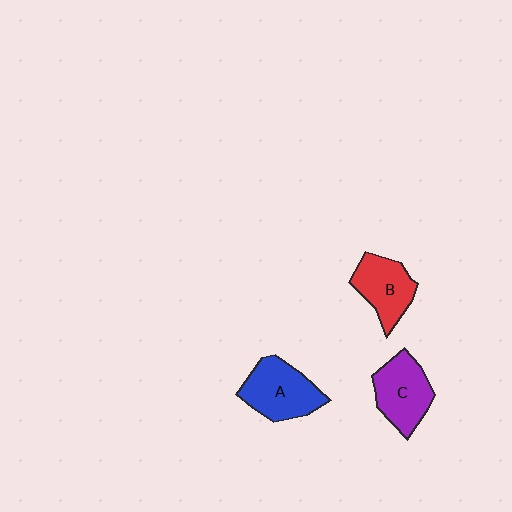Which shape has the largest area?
Shape A (blue).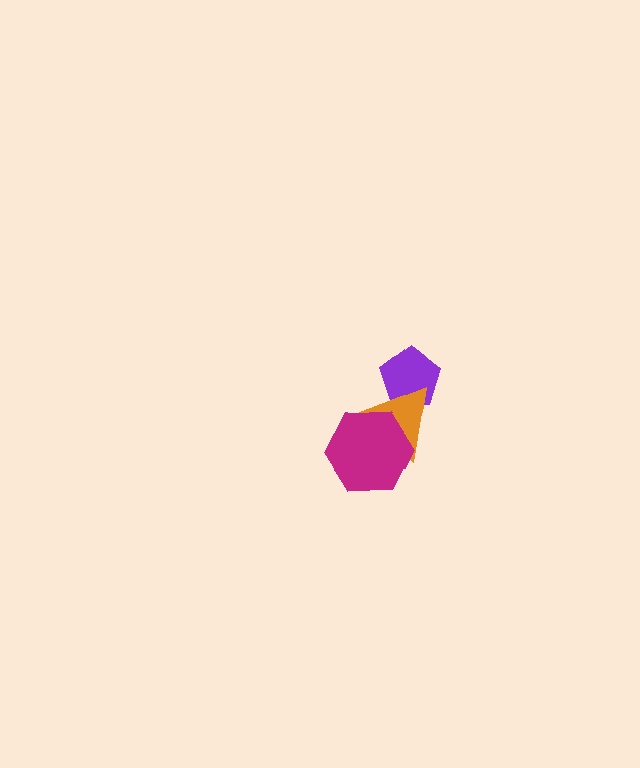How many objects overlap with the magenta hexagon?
1 object overlaps with the magenta hexagon.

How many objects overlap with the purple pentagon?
1 object overlaps with the purple pentagon.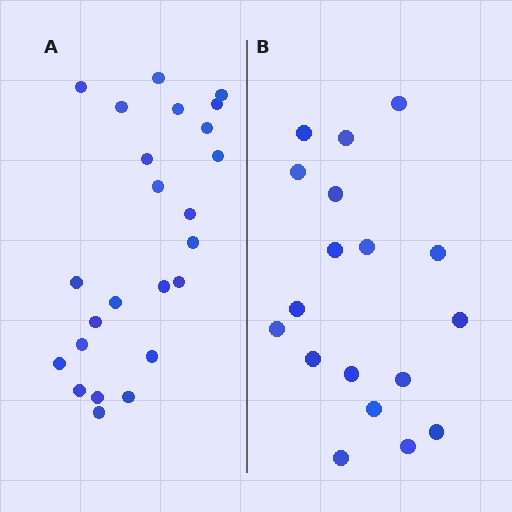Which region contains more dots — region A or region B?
Region A (the left region) has more dots.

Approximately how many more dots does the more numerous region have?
Region A has about 6 more dots than region B.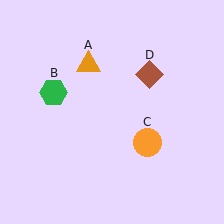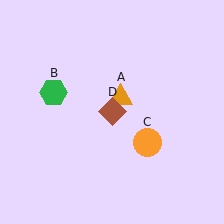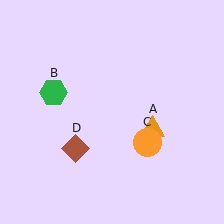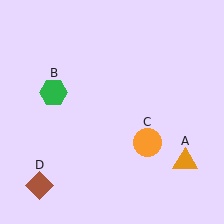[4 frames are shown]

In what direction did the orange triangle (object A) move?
The orange triangle (object A) moved down and to the right.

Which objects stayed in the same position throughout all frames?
Green hexagon (object B) and orange circle (object C) remained stationary.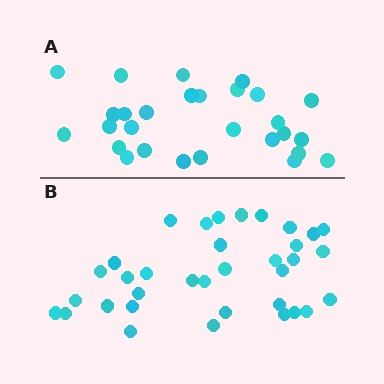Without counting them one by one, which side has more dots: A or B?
Region B (the bottom region) has more dots.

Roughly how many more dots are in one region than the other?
Region B has roughly 8 or so more dots than region A.